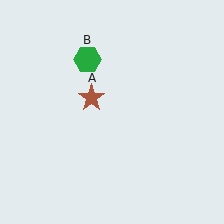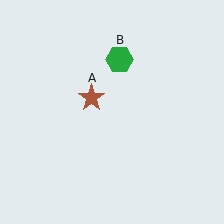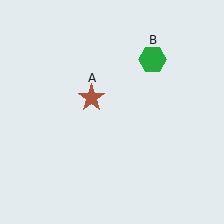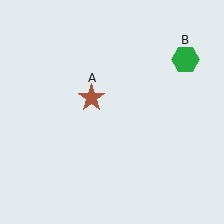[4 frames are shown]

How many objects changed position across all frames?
1 object changed position: green hexagon (object B).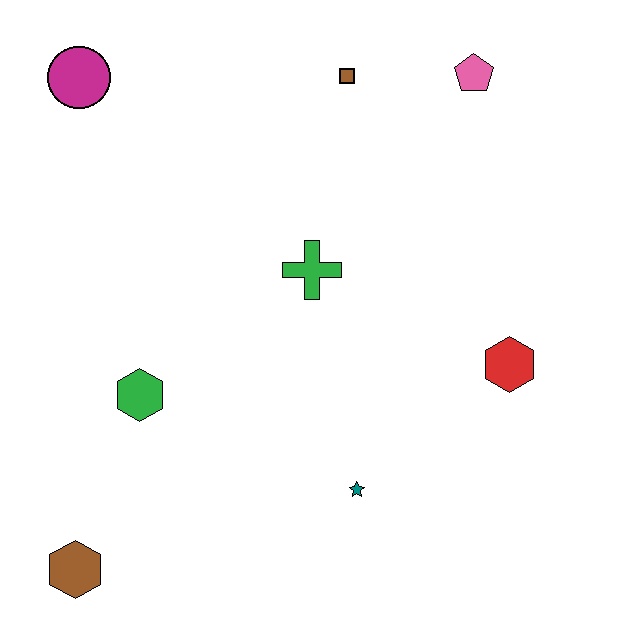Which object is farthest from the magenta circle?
The red hexagon is farthest from the magenta circle.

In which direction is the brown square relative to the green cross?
The brown square is above the green cross.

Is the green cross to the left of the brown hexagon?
No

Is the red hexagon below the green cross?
Yes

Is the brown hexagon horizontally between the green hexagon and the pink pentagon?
No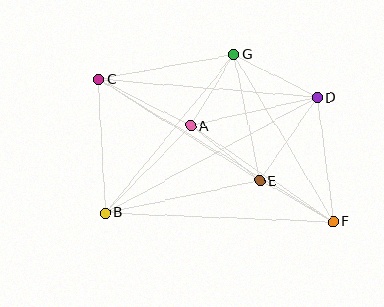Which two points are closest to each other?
Points A and G are closest to each other.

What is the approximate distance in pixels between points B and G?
The distance between B and G is approximately 204 pixels.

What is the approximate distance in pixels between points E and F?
The distance between E and F is approximately 85 pixels.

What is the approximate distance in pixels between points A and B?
The distance between A and B is approximately 122 pixels.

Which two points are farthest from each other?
Points C and F are farthest from each other.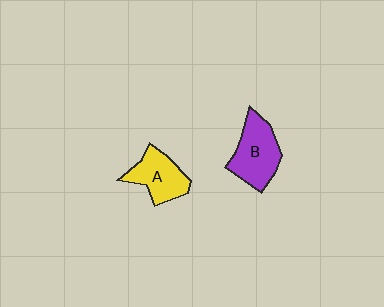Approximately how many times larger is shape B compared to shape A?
Approximately 1.2 times.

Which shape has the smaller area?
Shape A (yellow).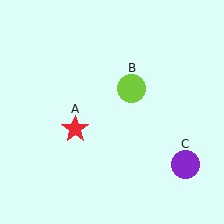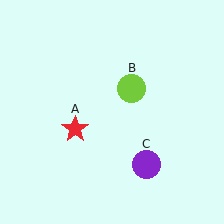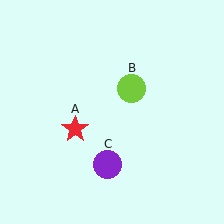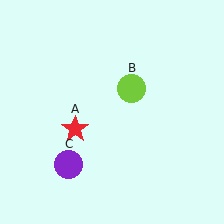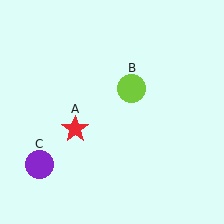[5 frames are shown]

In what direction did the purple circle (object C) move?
The purple circle (object C) moved left.